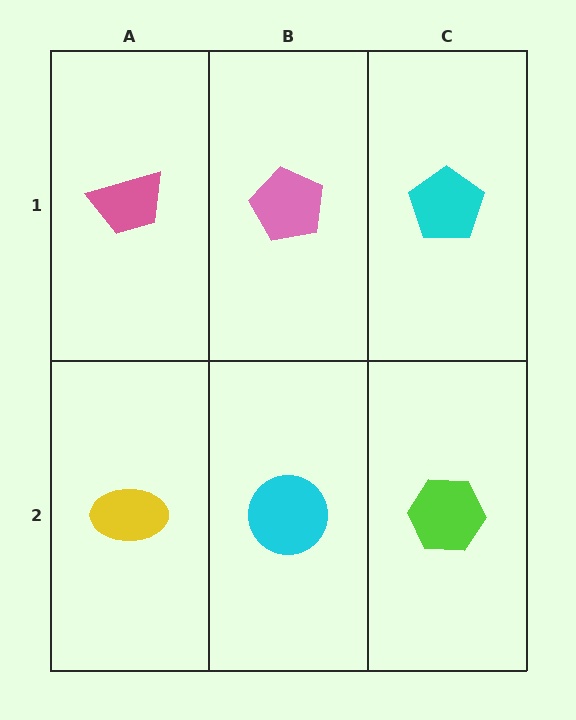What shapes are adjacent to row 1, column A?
A yellow ellipse (row 2, column A), a pink pentagon (row 1, column B).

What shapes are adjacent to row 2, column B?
A pink pentagon (row 1, column B), a yellow ellipse (row 2, column A), a lime hexagon (row 2, column C).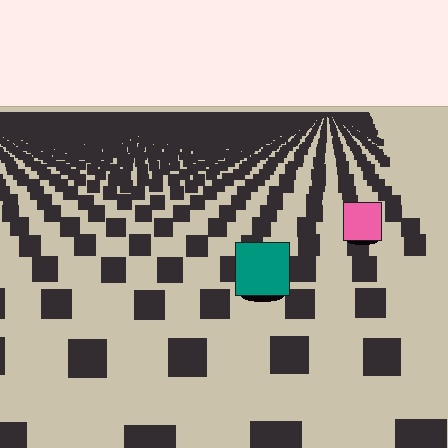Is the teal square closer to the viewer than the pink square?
Yes. The teal square is closer — you can tell from the texture gradient: the ground texture is coarser near it.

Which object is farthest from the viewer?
The pink square is farthest from the viewer. It appears smaller and the ground texture around it is denser.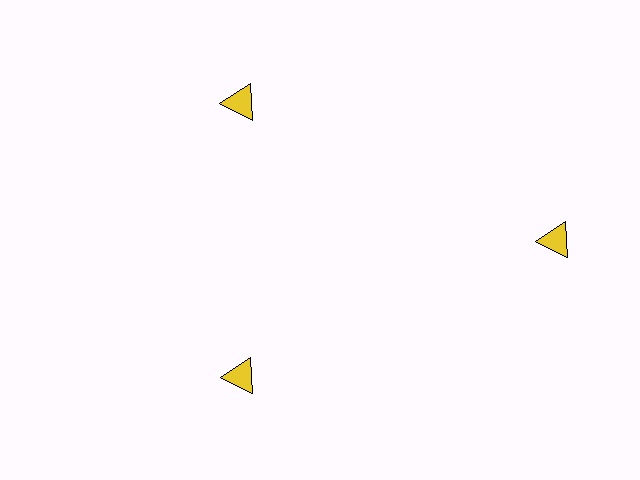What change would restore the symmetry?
The symmetry would be restored by moving it inward, back onto the ring so that all 3 triangles sit at equal angles and equal distance from the center.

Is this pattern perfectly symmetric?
No. The 3 yellow triangles are arranged in a ring, but one element near the 3 o'clock position is pushed outward from the center, breaking the 3-fold rotational symmetry.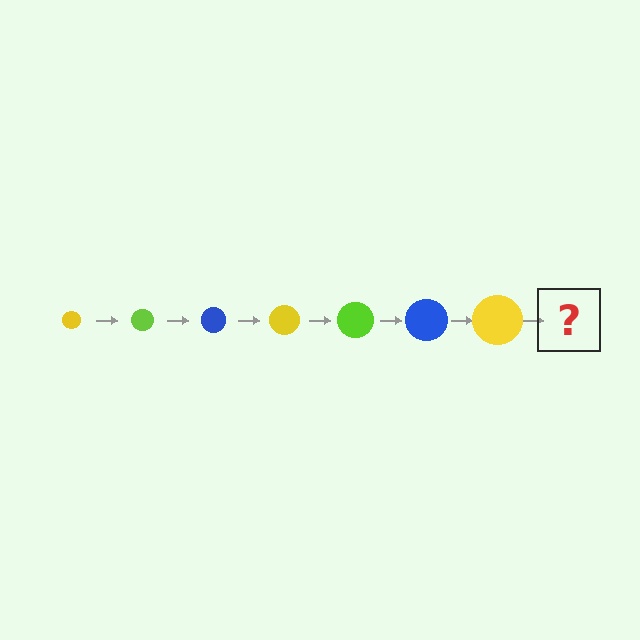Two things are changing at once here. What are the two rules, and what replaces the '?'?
The two rules are that the circle grows larger each step and the color cycles through yellow, lime, and blue. The '?' should be a lime circle, larger than the previous one.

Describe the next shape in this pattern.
It should be a lime circle, larger than the previous one.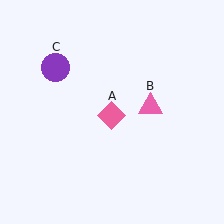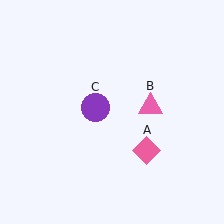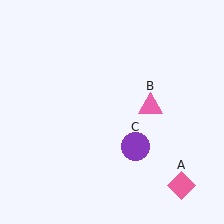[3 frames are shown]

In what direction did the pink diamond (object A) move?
The pink diamond (object A) moved down and to the right.